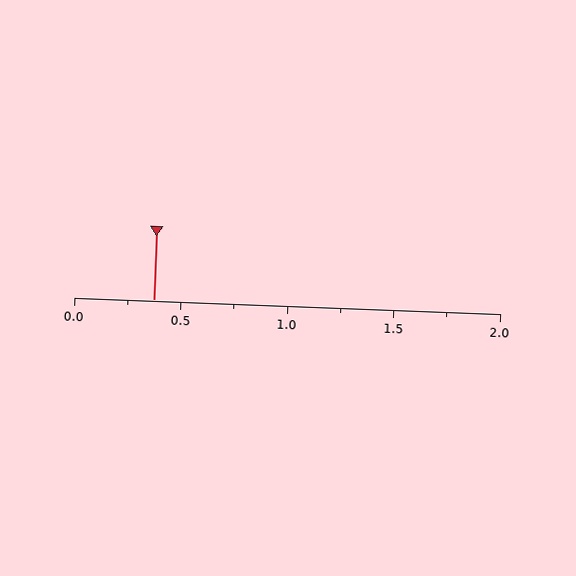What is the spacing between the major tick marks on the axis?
The major ticks are spaced 0.5 apart.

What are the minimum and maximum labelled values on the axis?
The axis runs from 0.0 to 2.0.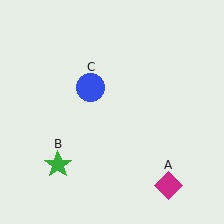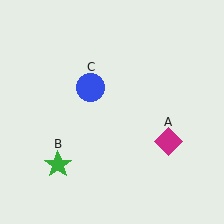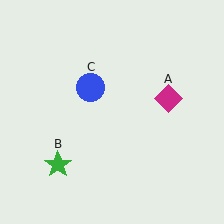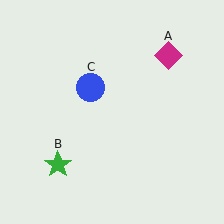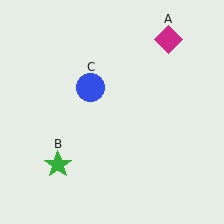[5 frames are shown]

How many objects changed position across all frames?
1 object changed position: magenta diamond (object A).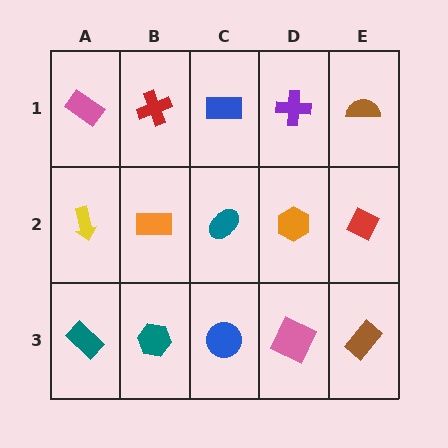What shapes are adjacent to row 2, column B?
A red cross (row 1, column B), a teal hexagon (row 3, column B), a yellow arrow (row 2, column A), a teal ellipse (row 2, column C).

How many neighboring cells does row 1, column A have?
2.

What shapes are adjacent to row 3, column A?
A yellow arrow (row 2, column A), a teal hexagon (row 3, column B).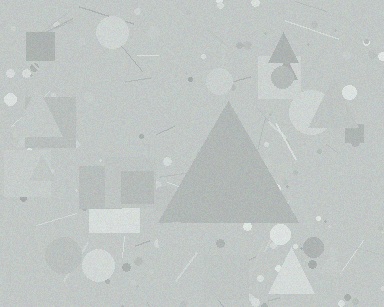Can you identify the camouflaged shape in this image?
The camouflaged shape is a triangle.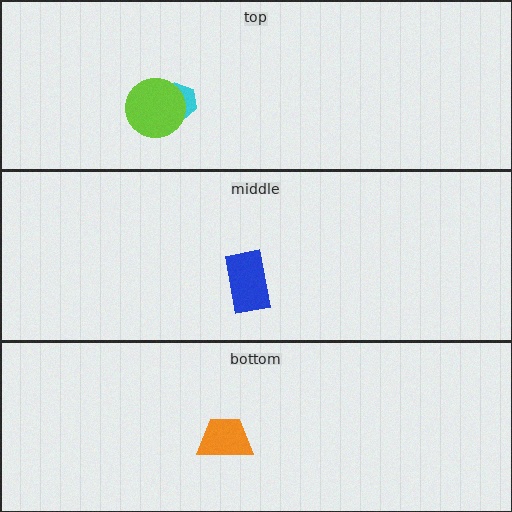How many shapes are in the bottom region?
1.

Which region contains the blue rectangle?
The middle region.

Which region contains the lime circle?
The top region.